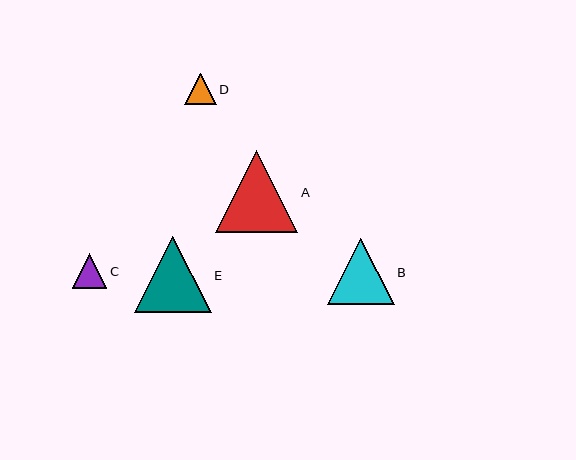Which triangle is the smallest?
Triangle D is the smallest with a size of approximately 32 pixels.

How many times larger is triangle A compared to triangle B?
Triangle A is approximately 1.2 times the size of triangle B.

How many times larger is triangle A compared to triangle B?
Triangle A is approximately 1.2 times the size of triangle B.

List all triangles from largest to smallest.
From largest to smallest: A, E, B, C, D.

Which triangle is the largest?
Triangle A is the largest with a size of approximately 82 pixels.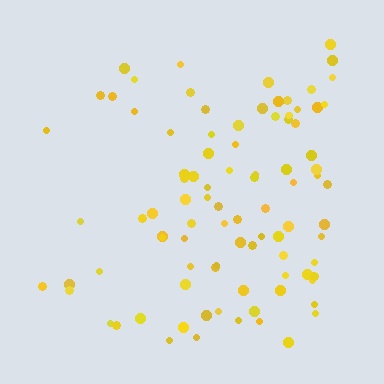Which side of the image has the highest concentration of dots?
The right.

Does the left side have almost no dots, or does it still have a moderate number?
Still a moderate number, just noticeably fewer than the right.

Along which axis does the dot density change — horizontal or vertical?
Horizontal.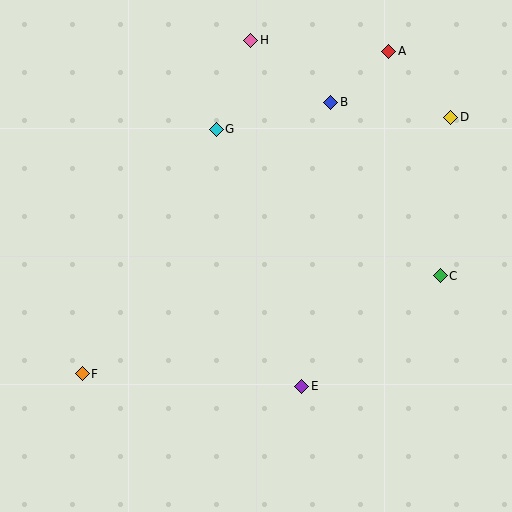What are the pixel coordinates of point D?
Point D is at (451, 117).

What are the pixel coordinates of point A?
Point A is at (389, 51).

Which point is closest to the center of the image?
Point G at (216, 129) is closest to the center.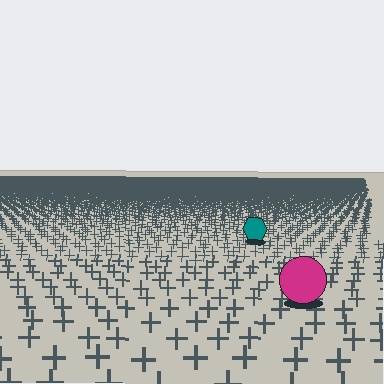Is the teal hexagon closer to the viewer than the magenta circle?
No. The magenta circle is closer — you can tell from the texture gradient: the ground texture is coarser near it.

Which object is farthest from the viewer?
The teal hexagon is farthest from the viewer. It appears smaller and the ground texture around it is denser.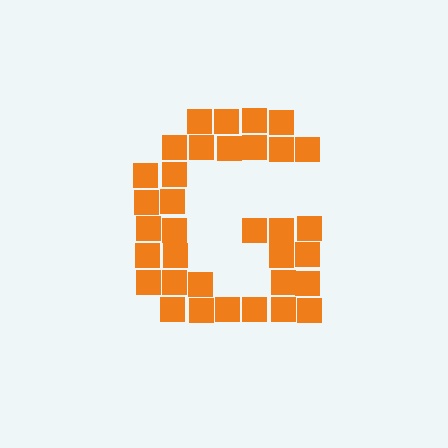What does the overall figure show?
The overall figure shows the letter G.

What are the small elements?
The small elements are squares.